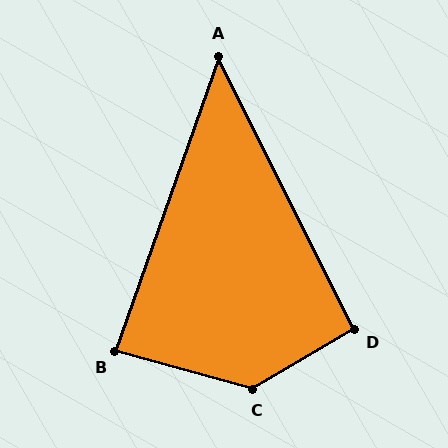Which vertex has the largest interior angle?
C, at approximately 134 degrees.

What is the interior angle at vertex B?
Approximately 86 degrees (approximately right).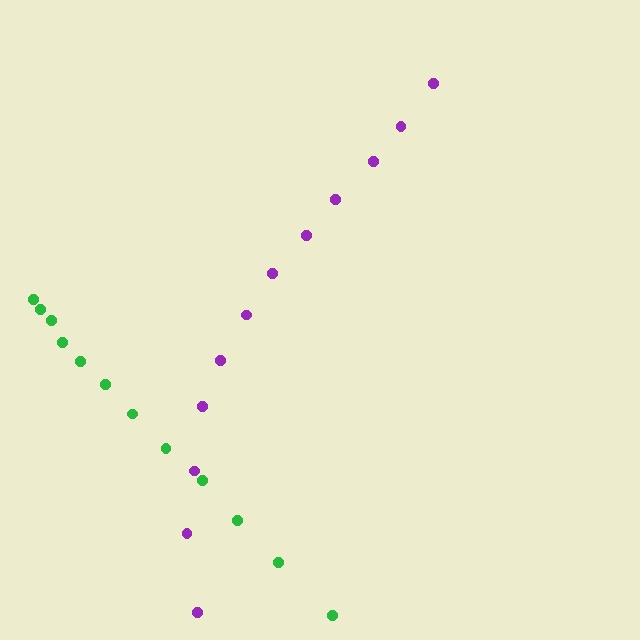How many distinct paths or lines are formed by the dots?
There are 2 distinct paths.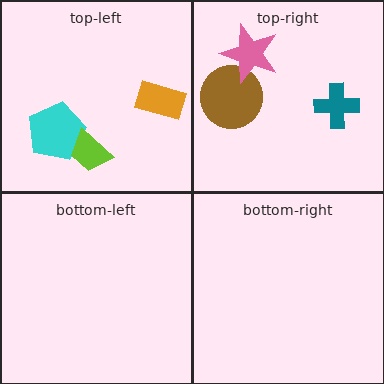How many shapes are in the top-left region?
3.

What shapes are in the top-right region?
The brown circle, the pink star, the teal cross.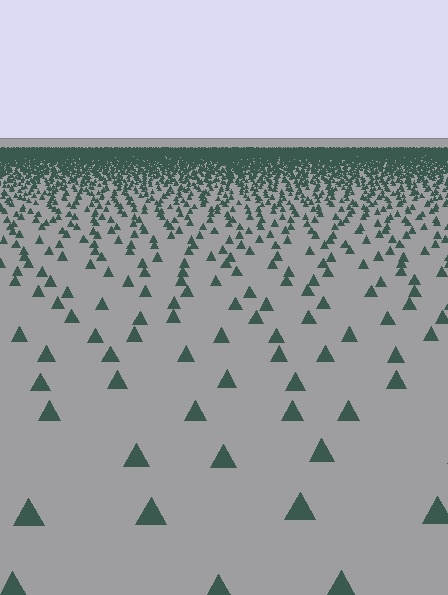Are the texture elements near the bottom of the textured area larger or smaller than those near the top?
Larger. Near the bottom, elements are closer to the viewer and appear at a bigger on-screen size.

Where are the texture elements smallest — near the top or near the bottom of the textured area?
Near the top.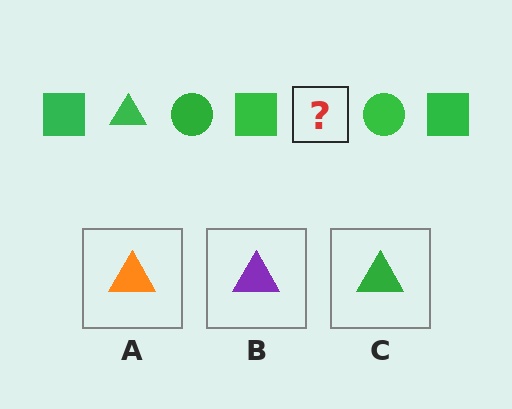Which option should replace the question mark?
Option C.